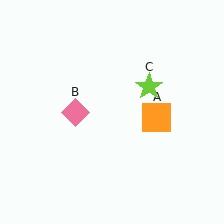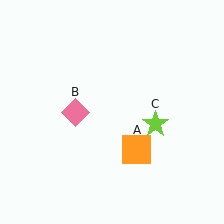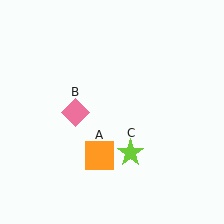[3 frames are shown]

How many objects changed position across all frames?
2 objects changed position: orange square (object A), lime star (object C).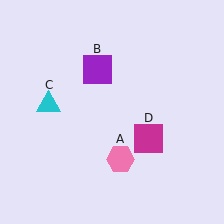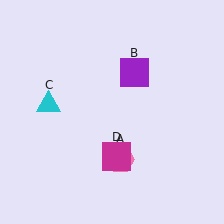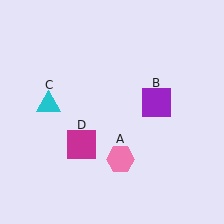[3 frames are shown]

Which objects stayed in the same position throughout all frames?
Pink hexagon (object A) and cyan triangle (object C) remained stationary.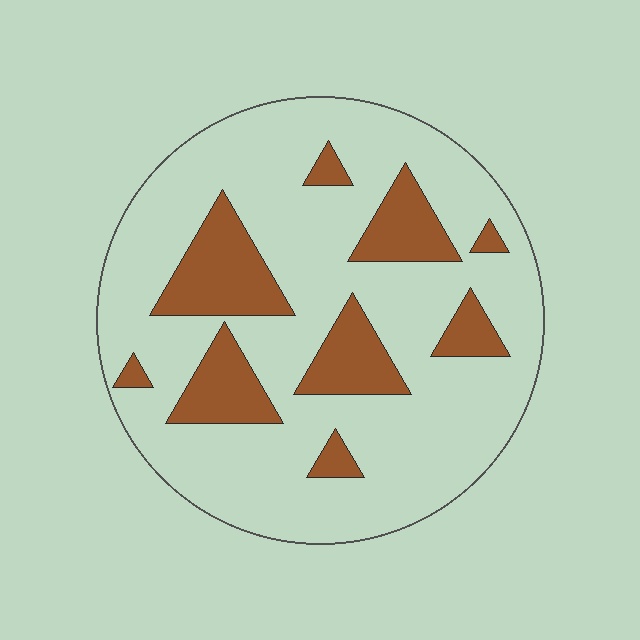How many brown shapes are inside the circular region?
9.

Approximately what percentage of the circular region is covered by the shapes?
Approximately 20%.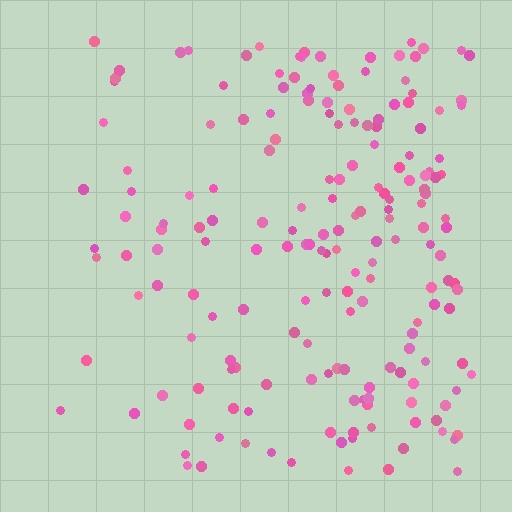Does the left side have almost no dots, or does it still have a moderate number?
Still a moderate number, just noticeably fewer than the right.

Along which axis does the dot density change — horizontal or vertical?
Horizontal.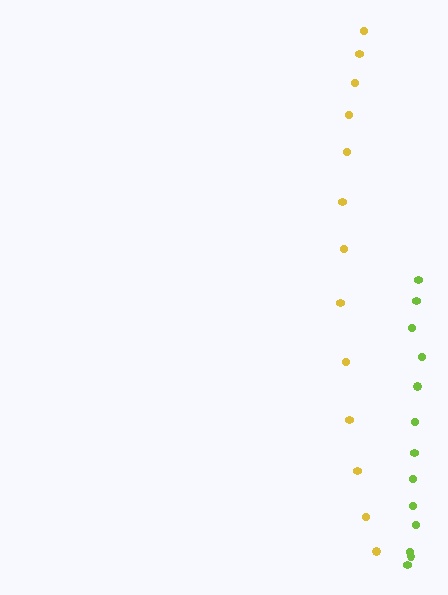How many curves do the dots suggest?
There are 2 distinct paths.